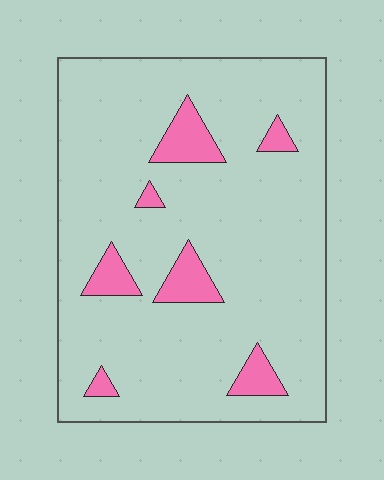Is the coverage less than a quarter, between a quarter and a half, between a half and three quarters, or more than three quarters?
Less than a quarter.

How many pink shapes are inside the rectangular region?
7.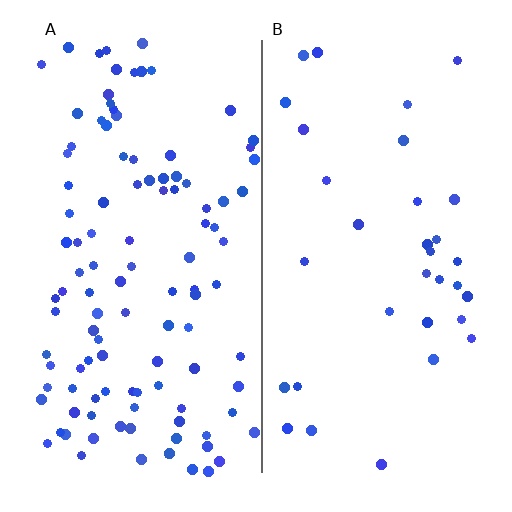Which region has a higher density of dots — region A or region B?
A (the left).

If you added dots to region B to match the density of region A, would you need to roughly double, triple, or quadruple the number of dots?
Approximately triple.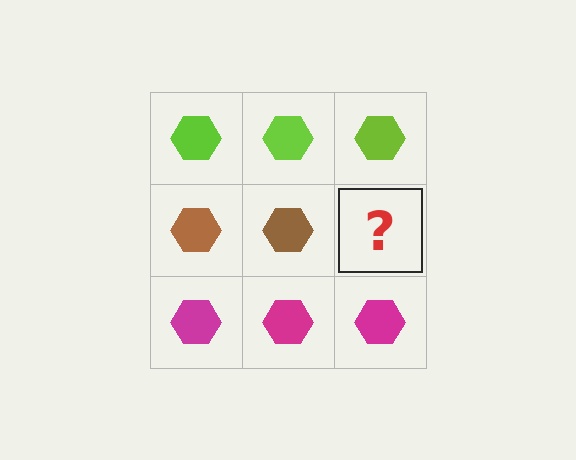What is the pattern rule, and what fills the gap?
The rule is that each row has a consistent color. The gap should be filled with a brown hexagon.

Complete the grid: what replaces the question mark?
The question mark should be replaced with a brown hexagon.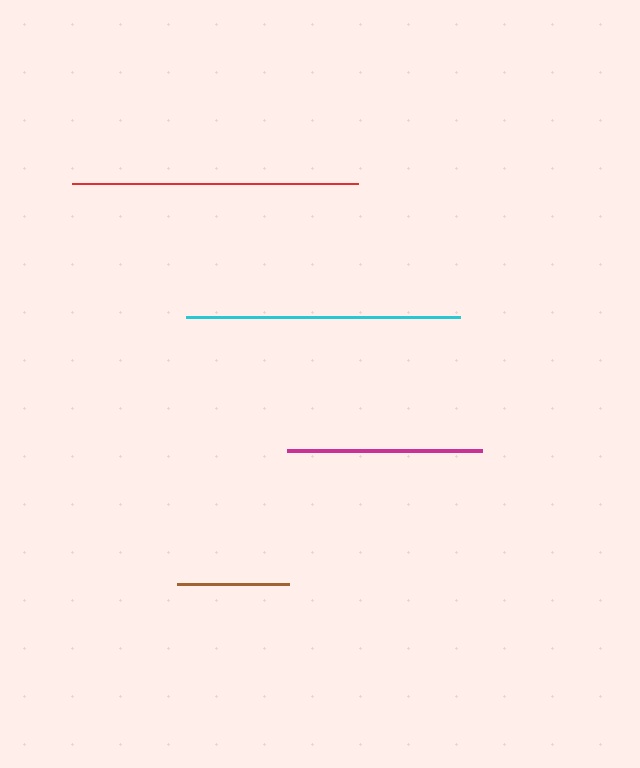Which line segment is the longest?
The red line is the longest at approximately 286 pixels.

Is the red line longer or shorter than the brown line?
The red line is longer than the brown line.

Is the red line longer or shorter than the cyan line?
The red line is longer than the cyan line.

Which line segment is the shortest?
The brown line is the shortest at approximately 113 pixels.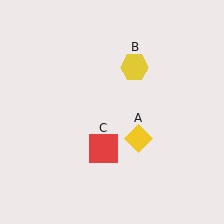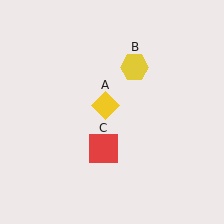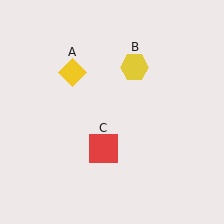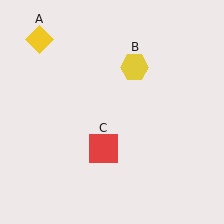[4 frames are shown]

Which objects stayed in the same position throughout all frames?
Yellow hexagon (object B) and red square (object C) remained stationary.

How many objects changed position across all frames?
1 object changed position: yellow diamond (object A).